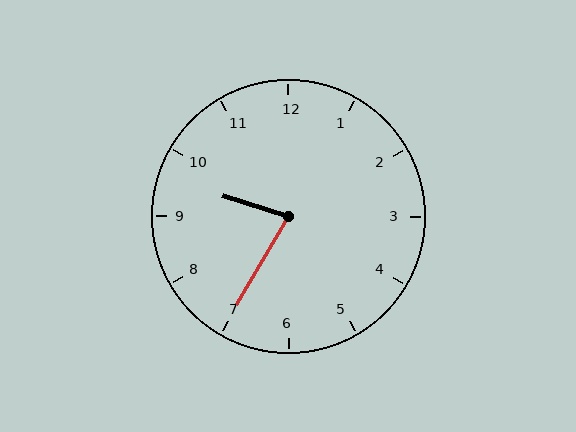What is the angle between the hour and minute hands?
Approximately 78 degrees.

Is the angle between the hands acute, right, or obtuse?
It is acute.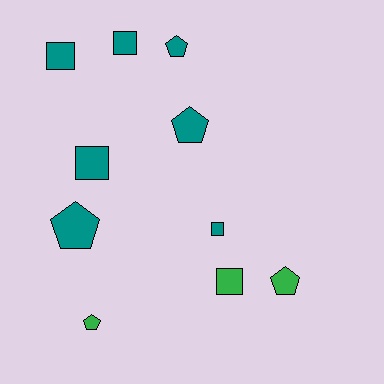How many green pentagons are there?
There are 2 green pentagons.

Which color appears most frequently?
Teal, with 7 objects.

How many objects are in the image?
There are 10 objects.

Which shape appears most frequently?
Square, with 5 objects.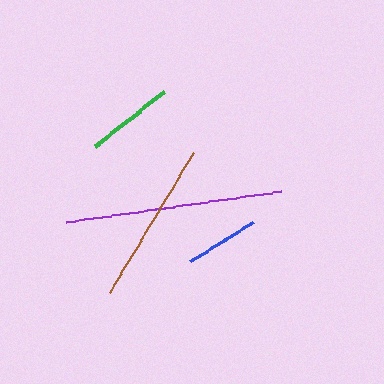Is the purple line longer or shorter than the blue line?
The purple line is longer than the blue line.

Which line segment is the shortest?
The blue line is the shortest at approximately 74 pixels.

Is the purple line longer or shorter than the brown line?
The purple line is longer than the brown line.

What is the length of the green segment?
The green segment is approximately 89 pixels long.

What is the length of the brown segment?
The brown segment is approximately 162 pixels long.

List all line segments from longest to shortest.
From longest to shortest: purple, brown, green, blue.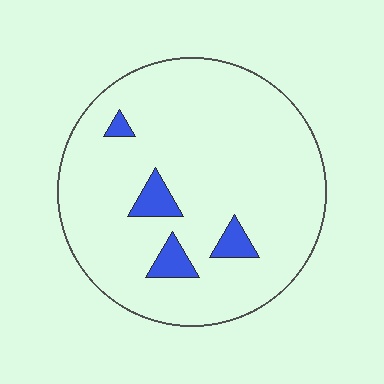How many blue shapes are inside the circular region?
4.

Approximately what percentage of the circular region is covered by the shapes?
Approximately 10%.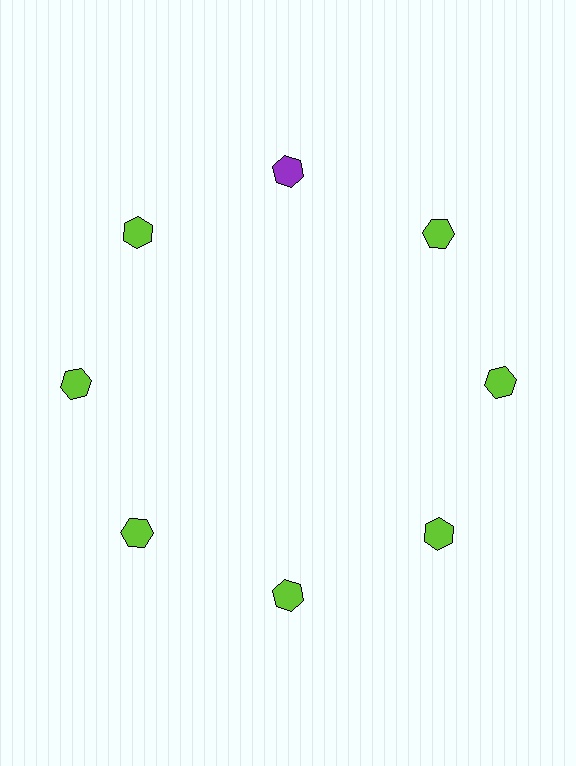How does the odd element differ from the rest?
It has a different color: purple instead of lime.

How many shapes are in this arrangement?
There are 8 shapes arranged in a ring pattern.